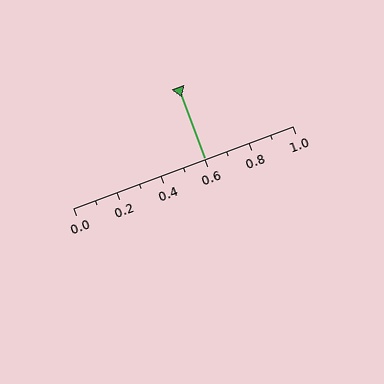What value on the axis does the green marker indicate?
The marker indicates approximately 0.6.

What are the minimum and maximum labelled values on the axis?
The axis runs from 0.0 to 1.0.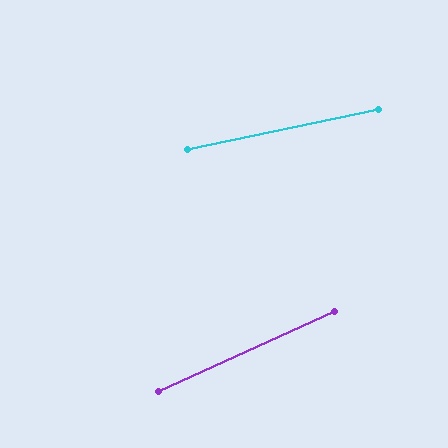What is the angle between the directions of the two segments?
Approximately 13 degrees.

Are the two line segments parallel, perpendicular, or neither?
Neither parallel nor perpendicular — they differ by about 13°.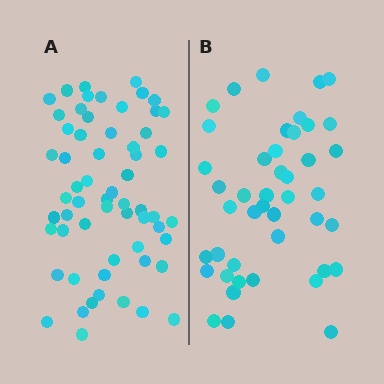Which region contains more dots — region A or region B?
Region A (the left region) has more dots.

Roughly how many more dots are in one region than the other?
Region A has approximately 15 more dots than region B.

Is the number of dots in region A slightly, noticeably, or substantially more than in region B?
Region A has noticeably more, but not dramatically so. The ratio is roughly 1.4 to 1.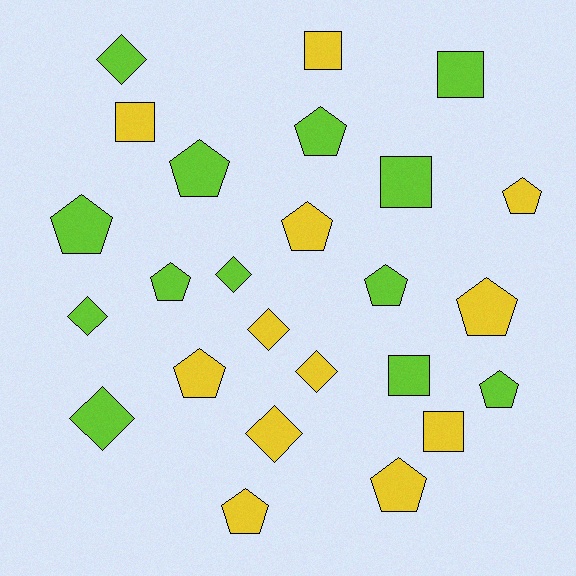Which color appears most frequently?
Lime, with 13 objects.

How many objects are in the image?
There are 25 objects.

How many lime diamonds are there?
There are 4 lime diamonds.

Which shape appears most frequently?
Pentagon, with 12 objects.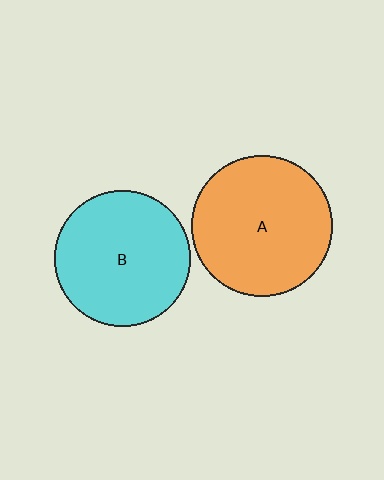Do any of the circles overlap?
No, none of the circles overlap.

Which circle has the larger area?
Circle A (orange).